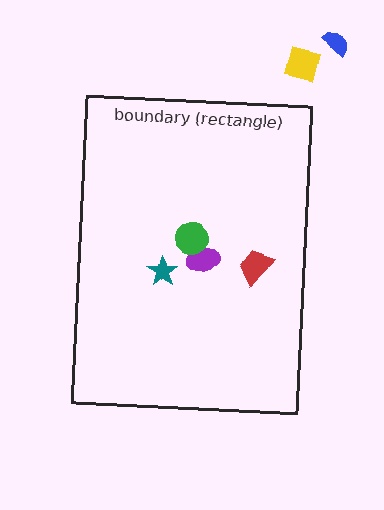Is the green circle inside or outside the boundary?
Inside.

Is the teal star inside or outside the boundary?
Inside.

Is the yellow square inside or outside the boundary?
Outside.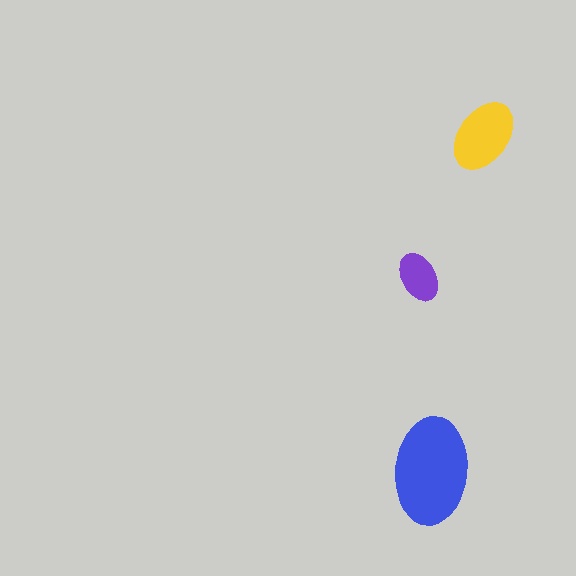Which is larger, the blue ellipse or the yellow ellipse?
The blue one.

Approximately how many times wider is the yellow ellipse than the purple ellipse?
About 1.5 times wider.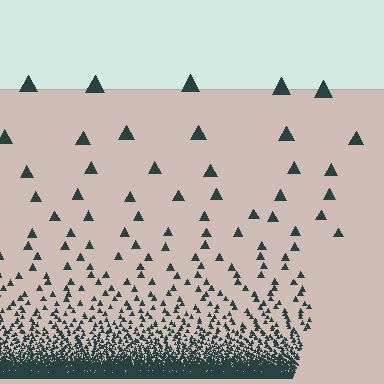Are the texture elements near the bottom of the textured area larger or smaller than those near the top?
Smaller. The gradient is inverted — elements near the bottom are smaller and denser.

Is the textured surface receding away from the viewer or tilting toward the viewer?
The surface appears to tilt toward the viewer. Texture elements get larger and sparser toward the top.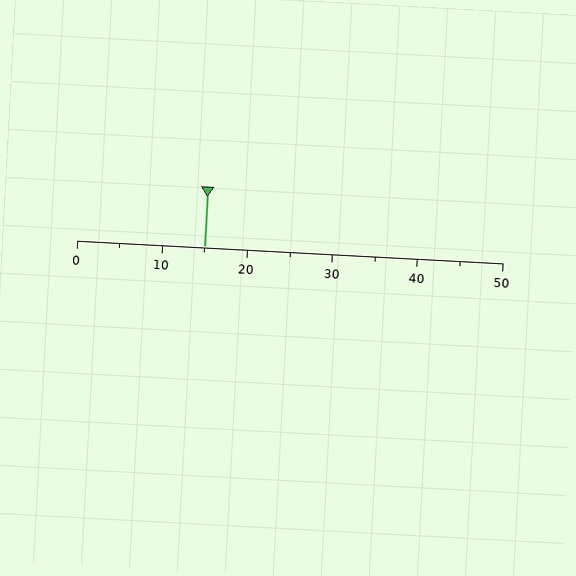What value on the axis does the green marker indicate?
The marker indicates approximately 15.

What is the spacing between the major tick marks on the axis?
The major ticks are spaced 10 apart.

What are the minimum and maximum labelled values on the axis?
The axis runs from 0 to 50.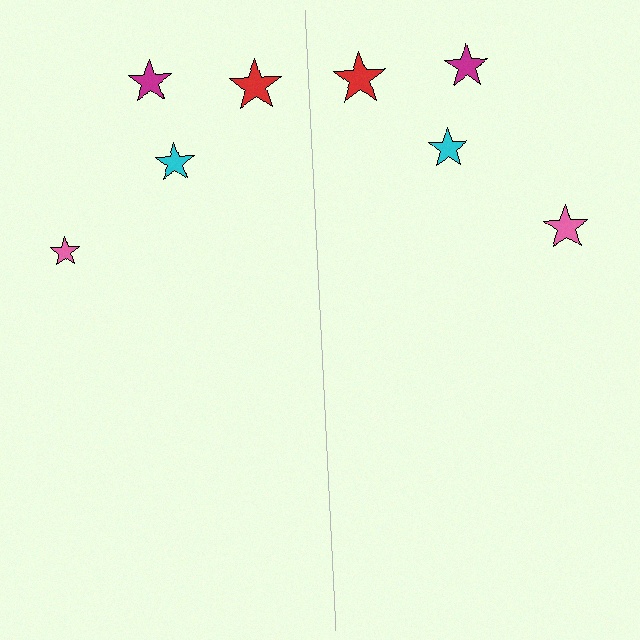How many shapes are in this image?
There are 8 shapes in this image.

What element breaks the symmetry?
The pink star on the right side has a different size than its mirror counterpart.